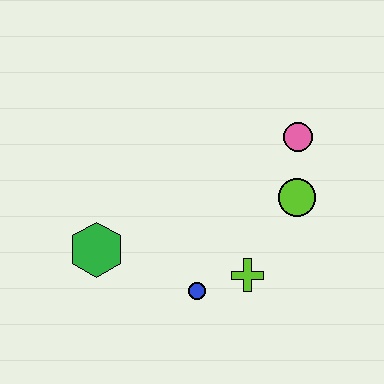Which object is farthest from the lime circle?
The green hexagon is farthest from the lime circle.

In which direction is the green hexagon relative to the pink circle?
The green hexagon is to the left of the pink circle.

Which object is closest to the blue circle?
The lime cross is closest to the blue circle.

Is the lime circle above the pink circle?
No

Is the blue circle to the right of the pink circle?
No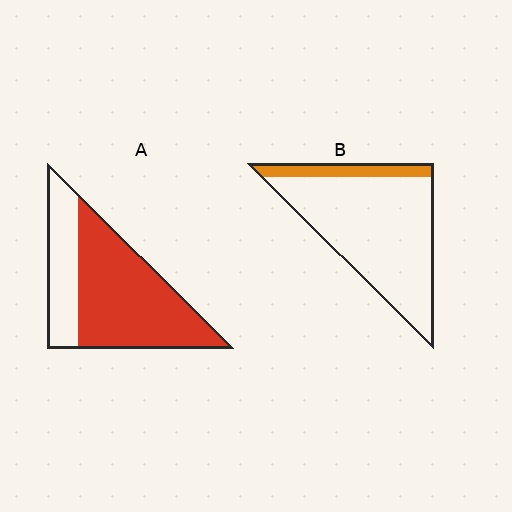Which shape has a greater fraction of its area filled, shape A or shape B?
Shape A.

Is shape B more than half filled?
No.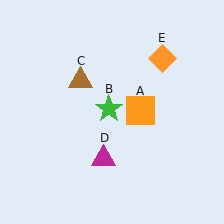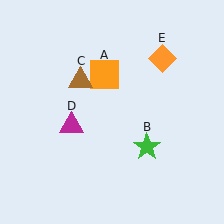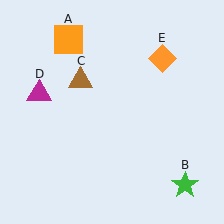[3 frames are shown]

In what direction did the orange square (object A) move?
The orange square (object A) moved up and to the left.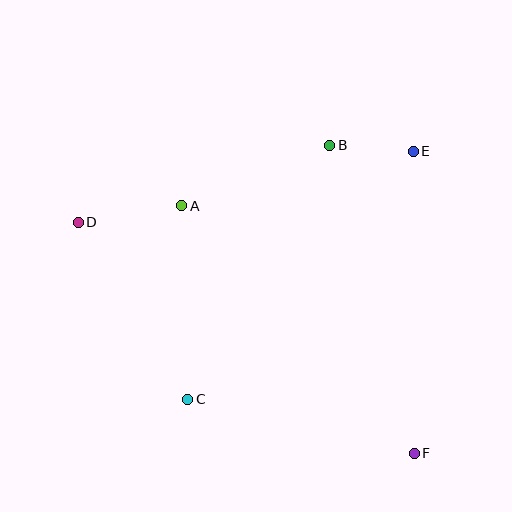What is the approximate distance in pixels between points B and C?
The distance between B and C is approximately 291 pixels.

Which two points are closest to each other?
Points B and E are closest to each other.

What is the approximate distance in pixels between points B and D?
The distance between B and D is approximately 263 pixels.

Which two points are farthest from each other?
Points D and F are farthest from each other.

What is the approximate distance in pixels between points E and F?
The distance between E and F is approximately 302 pixels.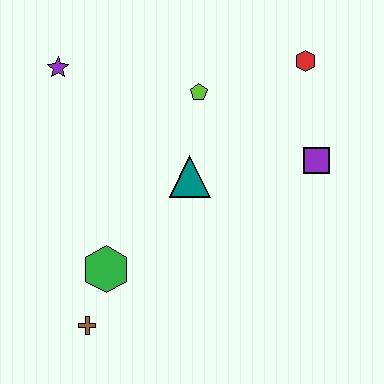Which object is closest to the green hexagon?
The brown cross is closest to the green hexagon.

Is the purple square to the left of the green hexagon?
No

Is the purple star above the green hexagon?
Yes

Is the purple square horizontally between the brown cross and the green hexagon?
No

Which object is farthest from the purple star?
The purple square is farthest from the purple star.